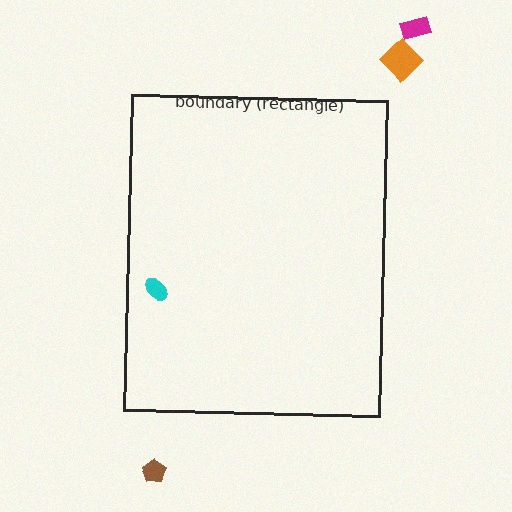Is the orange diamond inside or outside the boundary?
Outside.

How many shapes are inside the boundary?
1 inside, 3 outside.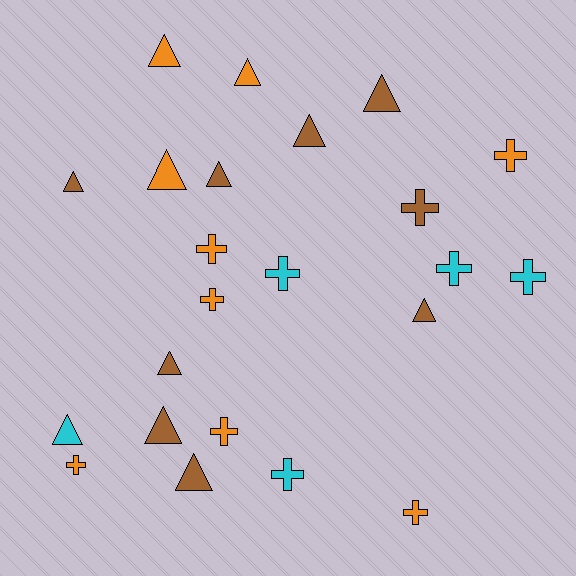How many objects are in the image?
There are 23 objects.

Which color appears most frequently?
Brown, with 9 objects.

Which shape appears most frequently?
Triangle, with 12 objects.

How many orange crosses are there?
There are 6 orange crosses.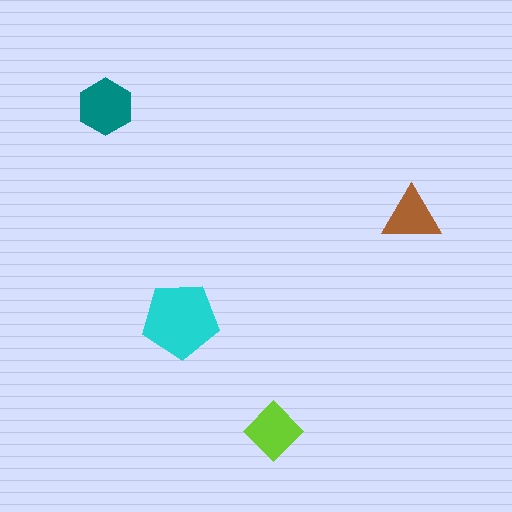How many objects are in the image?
There are 4 objects in the image.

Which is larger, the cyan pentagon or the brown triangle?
The cyan pentagon.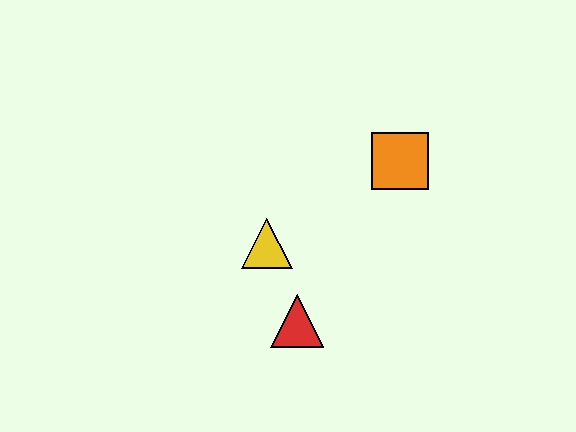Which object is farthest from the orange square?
The red triangle is farthest from the orange square.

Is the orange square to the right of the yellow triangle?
Yes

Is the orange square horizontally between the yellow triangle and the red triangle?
No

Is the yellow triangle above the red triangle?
Yes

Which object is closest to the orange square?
The yellow triangle is closest to the orange square.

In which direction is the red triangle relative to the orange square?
The red triangle is below the orange square.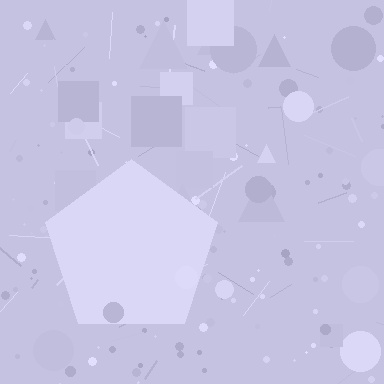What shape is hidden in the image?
A pentagon is hidden in the image.